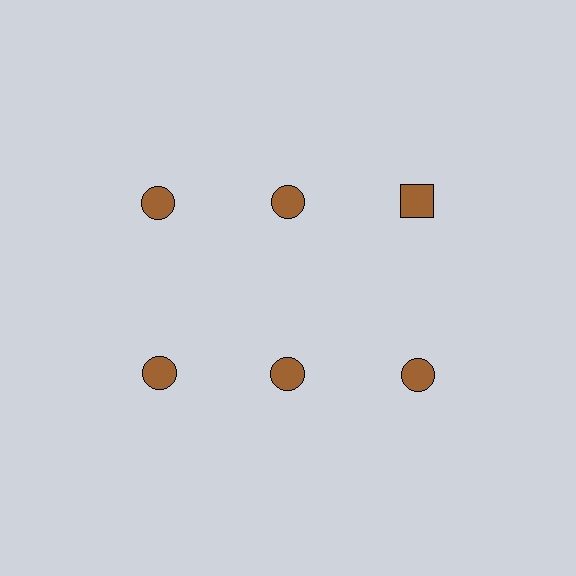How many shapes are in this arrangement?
There are 6 shapes arranged in a grid pattern.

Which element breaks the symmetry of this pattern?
The brown square in the top row, center column breaks the symmetry. All other shapes are brown circles.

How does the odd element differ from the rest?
It has a different shape: square instead of circle.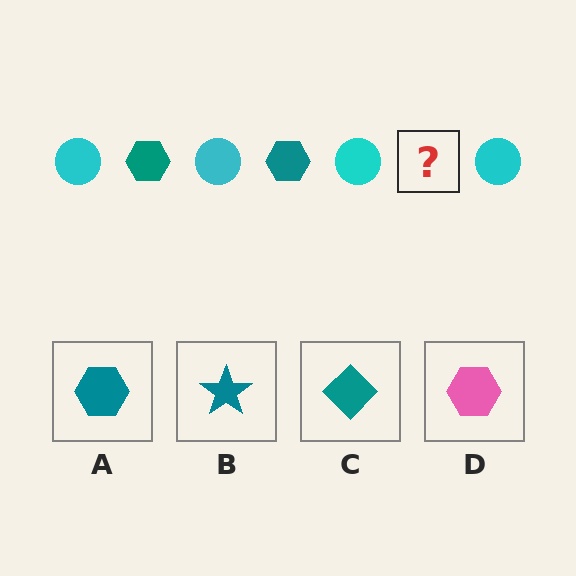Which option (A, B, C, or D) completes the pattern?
A.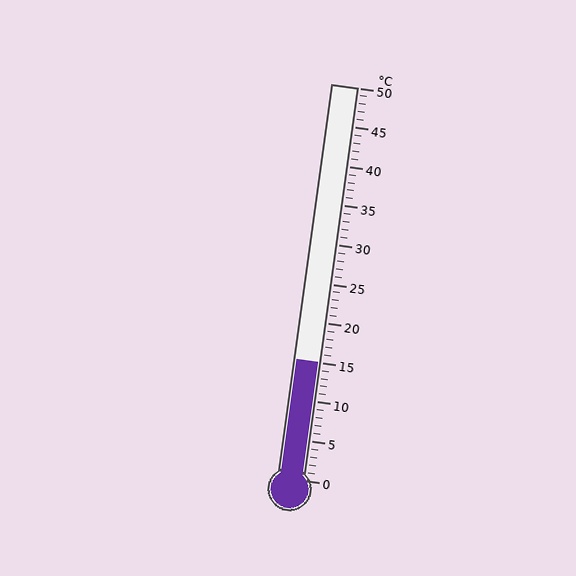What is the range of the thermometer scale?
The thermometer scale ranges from 0°C to 50°C.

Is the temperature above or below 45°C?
The temperature is below 45°C.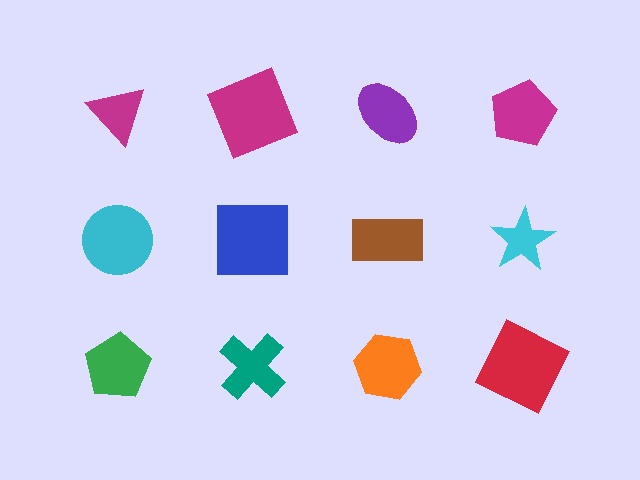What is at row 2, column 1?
A cyan circle.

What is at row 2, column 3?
A brown rectangle.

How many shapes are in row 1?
4 shapes.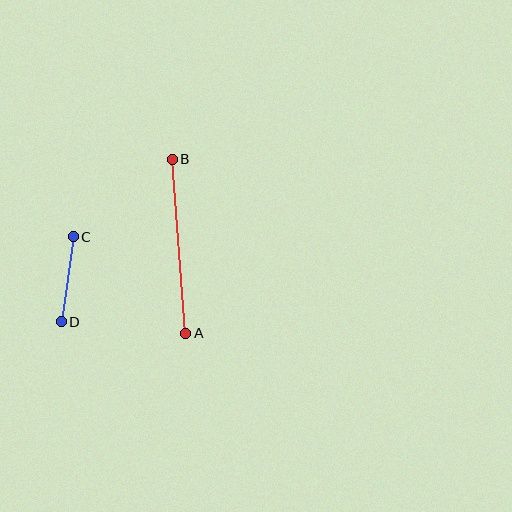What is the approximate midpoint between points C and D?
The midpoint is at approximately (67, 279) pixels.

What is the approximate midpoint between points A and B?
The midpoint is at approximately (179, 246) pixels.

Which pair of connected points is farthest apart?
Points A and B are farthest apart.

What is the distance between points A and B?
The distance is approximately 175 pixels.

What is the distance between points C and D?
The distance is approximately 86 pixels.